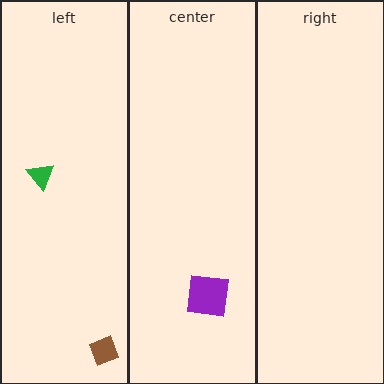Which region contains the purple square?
The center region.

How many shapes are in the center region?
1.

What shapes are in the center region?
The purple square.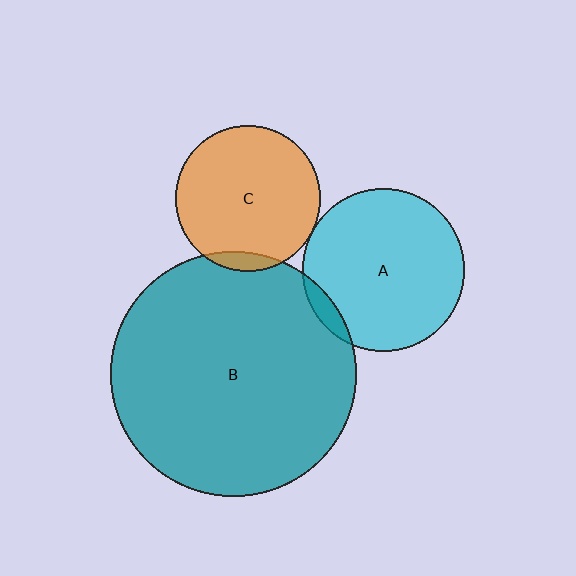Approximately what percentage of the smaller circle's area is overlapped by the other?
Approximately 5%.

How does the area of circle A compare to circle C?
Approximately 1.3 times.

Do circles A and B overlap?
Yes.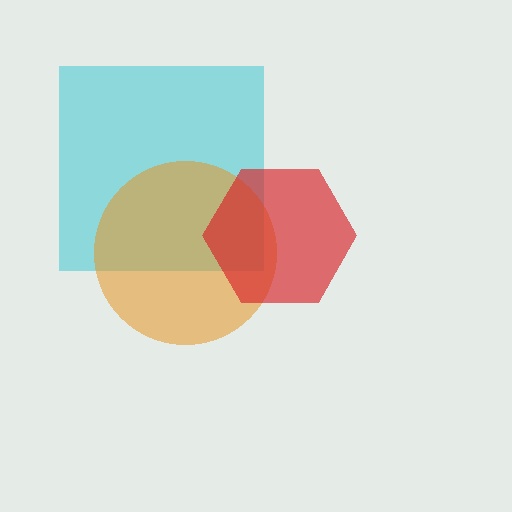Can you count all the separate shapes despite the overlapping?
Yes, there are 3 separate shapes.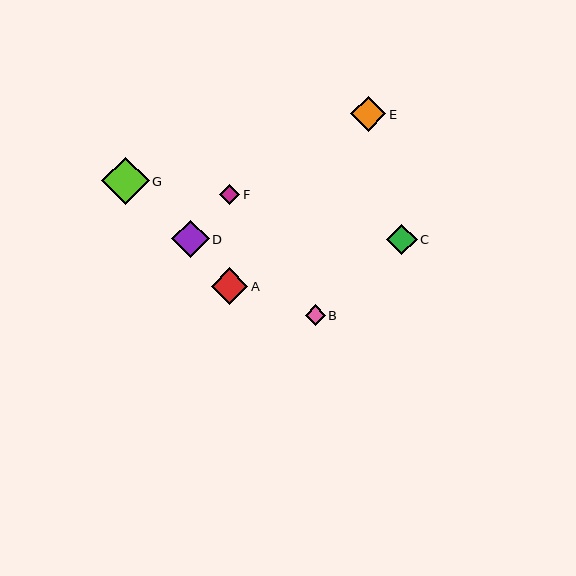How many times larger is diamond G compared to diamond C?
Diamond G is approximately 1.6 times the size of diamond C.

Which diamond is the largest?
Diamond G is the largest with a size of approximately 47 pixels.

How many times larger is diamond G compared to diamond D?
Diamond G is approximately 1.3 times the size of diamond D.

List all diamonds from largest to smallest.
From largest to smallest: G, D, A, E, C, F, B.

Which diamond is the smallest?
Diamond B is the smallest with a size of approximately 20 pixels.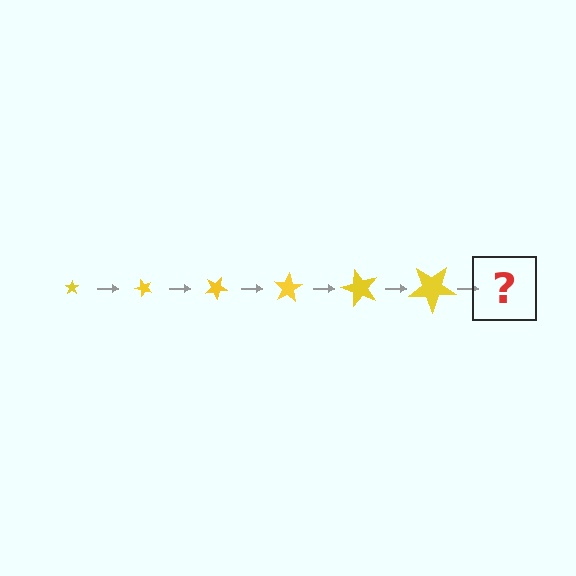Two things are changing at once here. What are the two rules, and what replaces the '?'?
The two rules are that the star grows larger each step and it rotates 50 degrees each step. The '?' should be a star, larger than the previous one and rotated 300 degrees from the start.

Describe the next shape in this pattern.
It should be a star, larger than the previous one and rotated 300 degrees from the start.